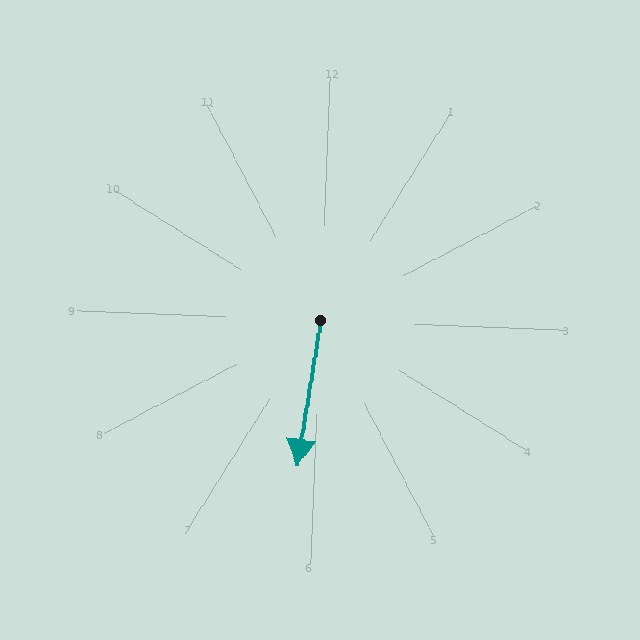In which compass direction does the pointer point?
South.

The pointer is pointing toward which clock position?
Roughly 6 o'clock.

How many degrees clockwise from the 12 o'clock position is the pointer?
Approximately 187 degrees.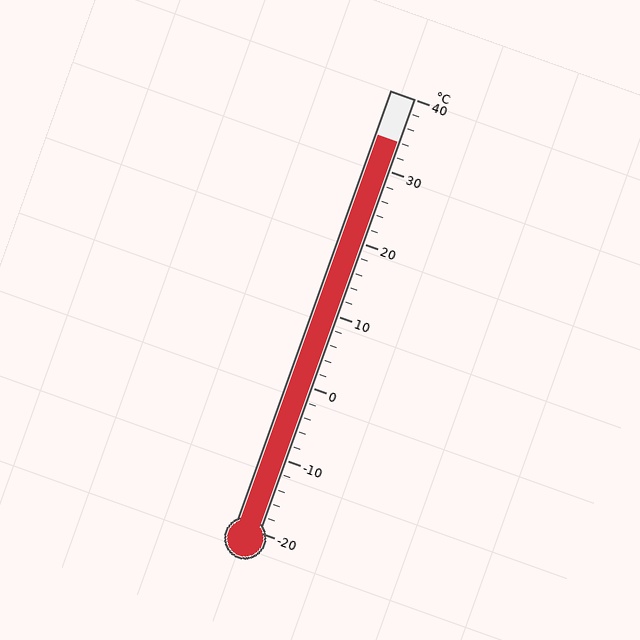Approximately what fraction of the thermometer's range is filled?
The thermometer is filled to approximately 90% of its range.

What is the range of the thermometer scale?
The thermometer scale ranges from -20°C to 40°C.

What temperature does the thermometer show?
The thermometer shows approximately 34°C.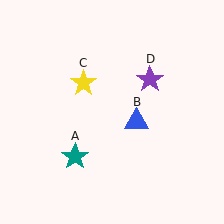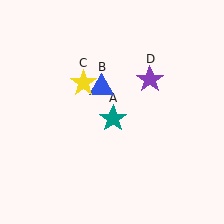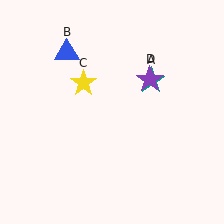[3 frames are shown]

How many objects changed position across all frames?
2 objects changed position: teal star (object A), blue triangle (object B).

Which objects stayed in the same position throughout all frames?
Yellow star (object C) and purple star (object D) remained stationary.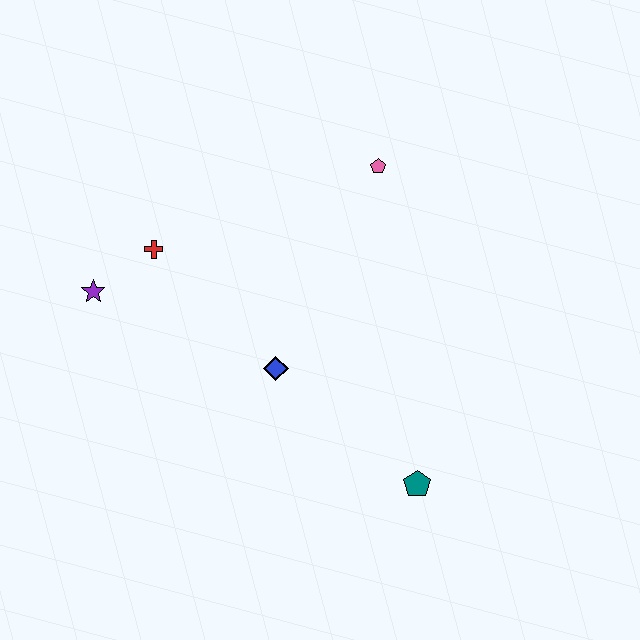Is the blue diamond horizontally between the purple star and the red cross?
No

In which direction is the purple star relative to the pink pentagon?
The purple star is to the left of the pink pentagon.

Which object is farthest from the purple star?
The teal pentagon is farthest from the purple star.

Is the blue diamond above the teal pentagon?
Yes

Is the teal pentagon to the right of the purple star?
Yes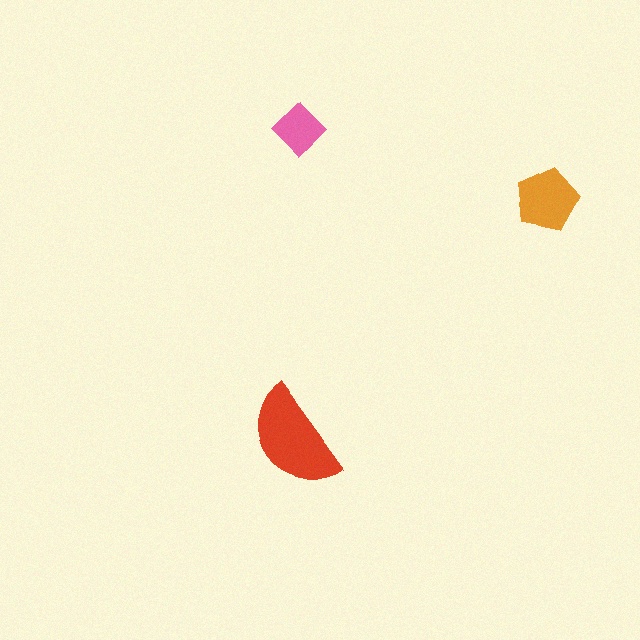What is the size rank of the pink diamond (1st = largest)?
3rd.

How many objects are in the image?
There are 3 objects in the image.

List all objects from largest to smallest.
The red semicircle, the orange pentagon, the pink diamond.